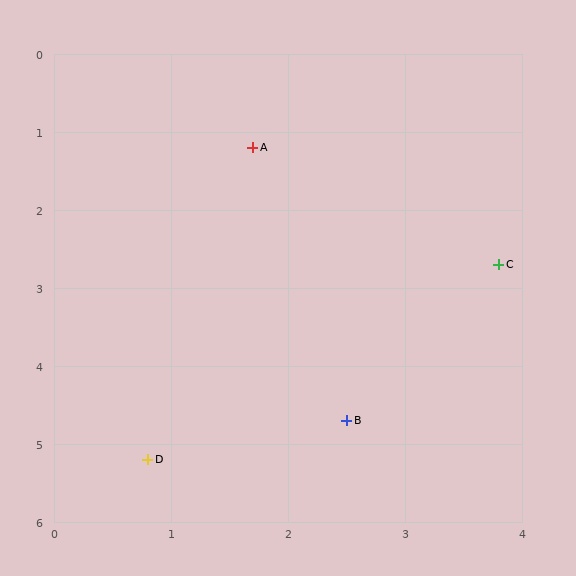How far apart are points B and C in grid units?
Points B and C are about 2.4 grid units apart.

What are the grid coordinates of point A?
Point A is at approximately (1.7, 1.2).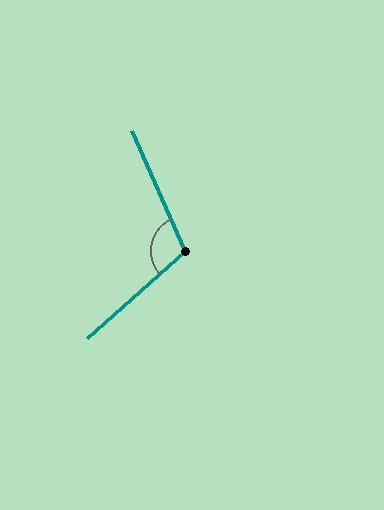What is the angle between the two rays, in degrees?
Approximately 108 degrees.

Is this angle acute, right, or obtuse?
It is obtuse.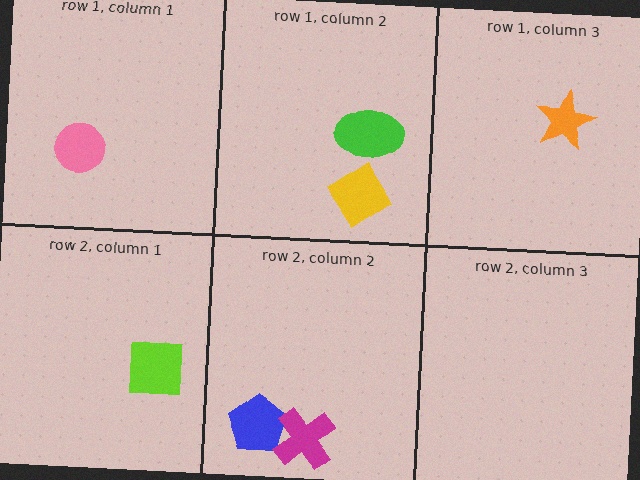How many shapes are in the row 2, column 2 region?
2.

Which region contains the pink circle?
The row 1, column 1 region.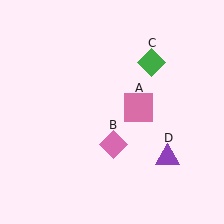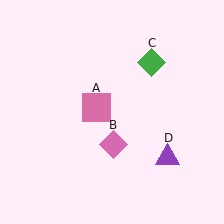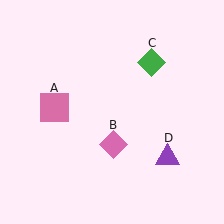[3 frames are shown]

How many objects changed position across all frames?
1 object changed position: pink square (object A).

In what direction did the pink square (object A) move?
The pink square (object A) moved left.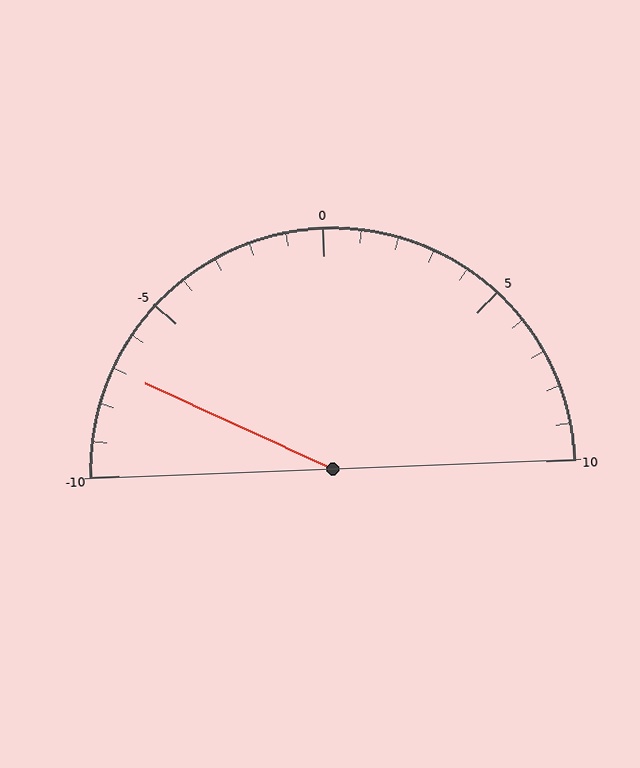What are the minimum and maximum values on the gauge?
The gauge ranges from -10 to 10.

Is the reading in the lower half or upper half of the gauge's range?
The reading is in the lower half of the range (-10 to 10).